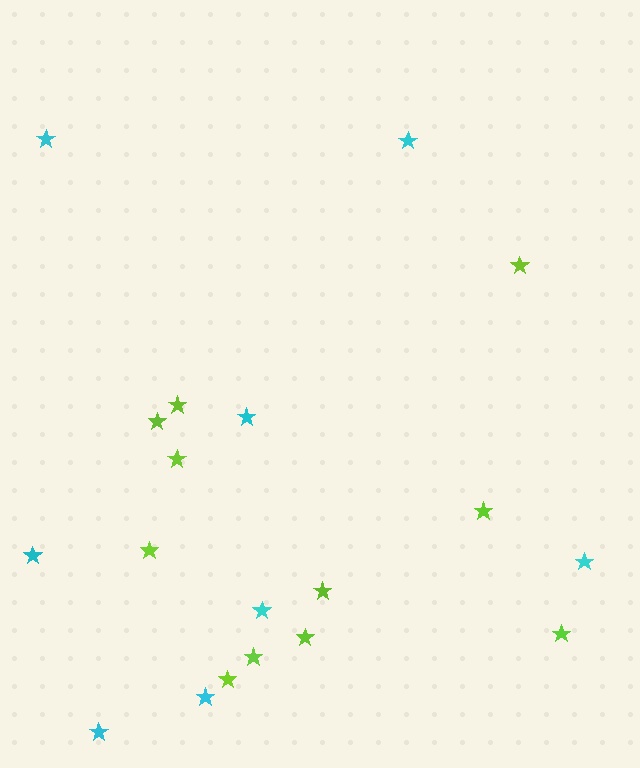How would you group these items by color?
There are 2 groups: one group of lime stars (11) and one group of cyan stars (8).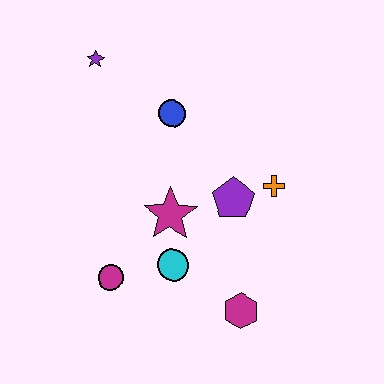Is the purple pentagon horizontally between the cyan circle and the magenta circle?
No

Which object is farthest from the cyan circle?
The purple star is farthest from the cyan circle.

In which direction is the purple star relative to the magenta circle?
The purple star is above the magenta circle.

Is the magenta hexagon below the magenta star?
Yes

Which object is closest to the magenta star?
The cyan circle is closest to the magenta star.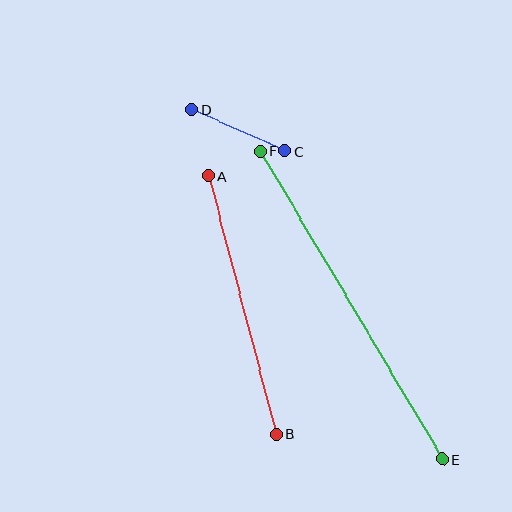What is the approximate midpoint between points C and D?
The midpoint is at approximately (238, 130) pixels.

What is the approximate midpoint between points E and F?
The midpoint is at approximately (352, 305) pixels.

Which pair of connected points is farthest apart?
Points E and F are farthest apart.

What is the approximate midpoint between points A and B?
The midpoint is at approximately (242, 305) pixels.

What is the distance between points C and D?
The distance is approximately 102 pixels.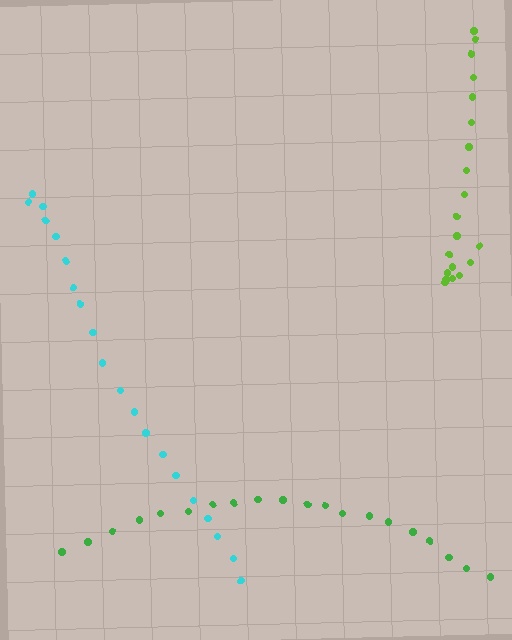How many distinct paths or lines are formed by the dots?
There are 3 distinct paths.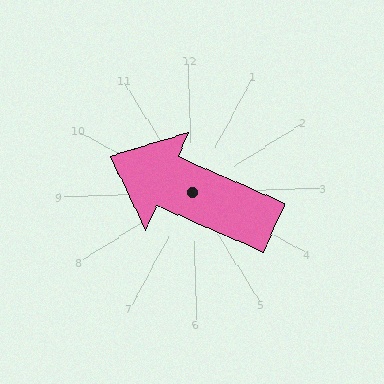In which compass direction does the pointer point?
Northwest.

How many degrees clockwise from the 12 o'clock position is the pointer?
Approximately 295 degrees.